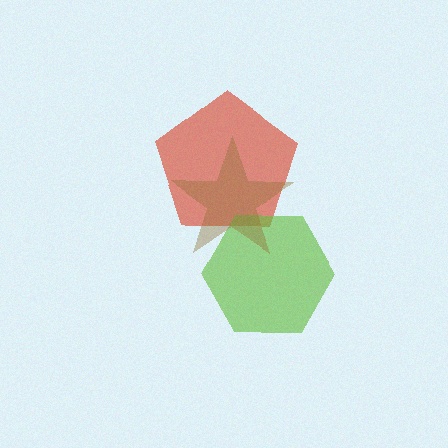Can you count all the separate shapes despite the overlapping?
Yes, there are 3 separate shapes.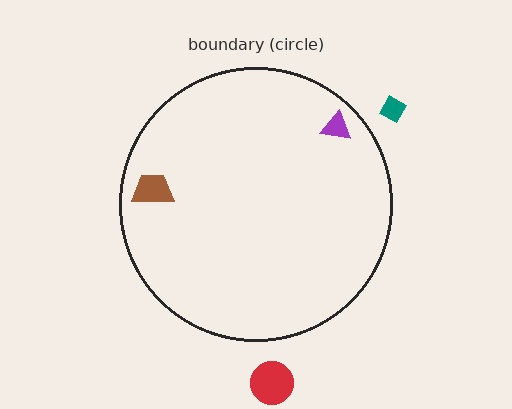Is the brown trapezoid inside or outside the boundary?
Inside.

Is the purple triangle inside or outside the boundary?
Inside.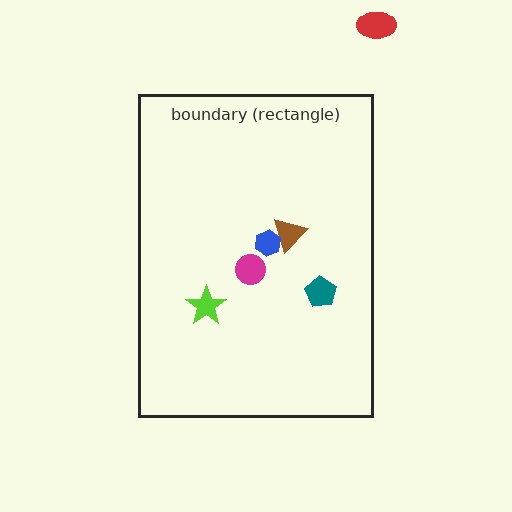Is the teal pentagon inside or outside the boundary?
Inside.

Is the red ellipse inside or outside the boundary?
Outside.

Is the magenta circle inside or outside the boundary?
Inside.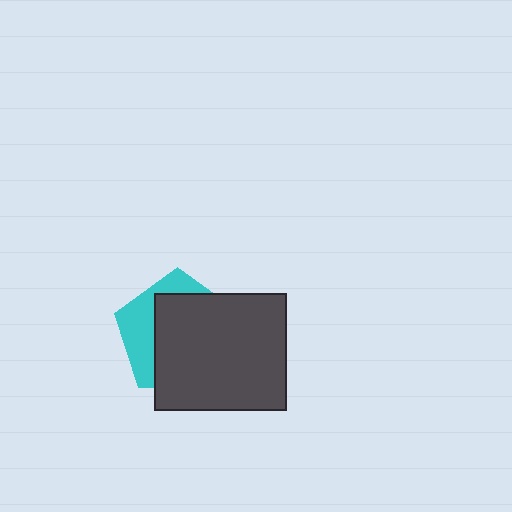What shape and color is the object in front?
The object in front is a dark gray rectangle.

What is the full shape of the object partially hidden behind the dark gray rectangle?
The partially hidden object is a cyan pentagon.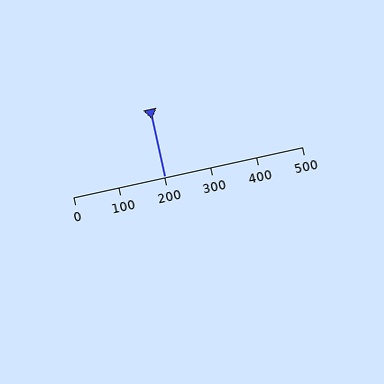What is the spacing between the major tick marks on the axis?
The major ticks are spaced 100 apart.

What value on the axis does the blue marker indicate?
The marker indicates approximately 200.